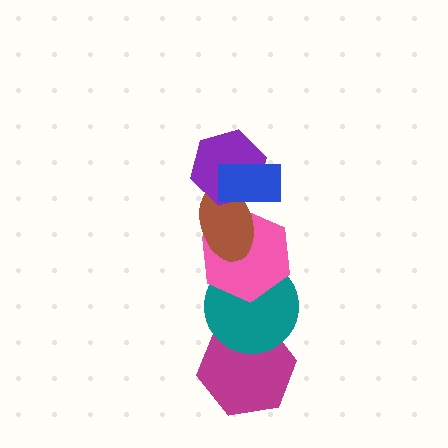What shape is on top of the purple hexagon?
The blue rectangle is on top of the purple hexagon.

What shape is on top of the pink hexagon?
The brown ellipse is on top of the pink hexagon.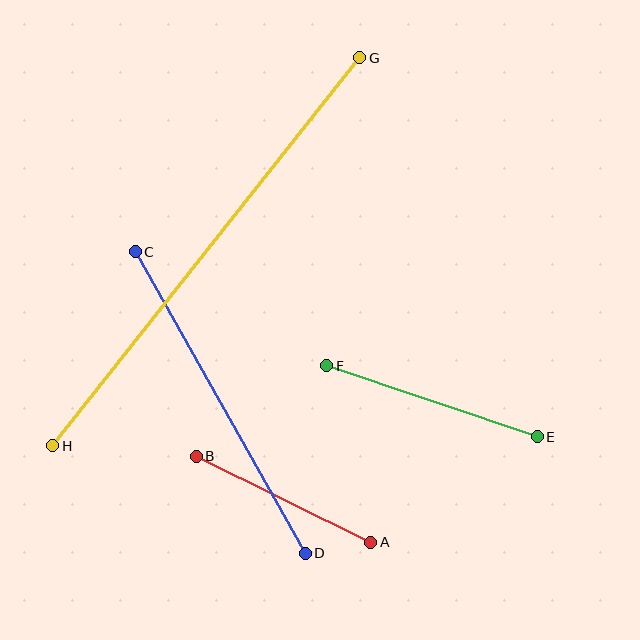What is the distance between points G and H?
The distance is approximately 495 pixels.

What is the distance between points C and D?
The distance is approximately 346 pixels.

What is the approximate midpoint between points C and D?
The midpoint is at approximately (220, 402) pixels.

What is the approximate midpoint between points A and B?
The midpoint is at approximately (283, 499) pixels.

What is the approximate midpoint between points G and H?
The midpoint is at approximately (206, 252) pixels.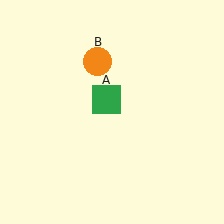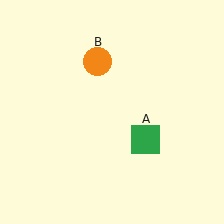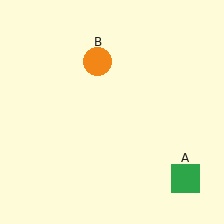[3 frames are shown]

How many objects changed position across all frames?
1 object changed position: green square (object A).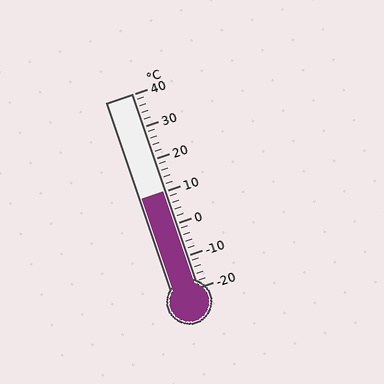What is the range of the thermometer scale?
The thermometer scale ranges from -20°C to 40°C.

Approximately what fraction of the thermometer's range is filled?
The thermometer is filled to approximately 50% of its range.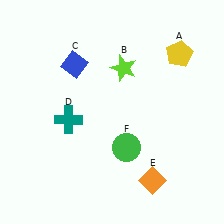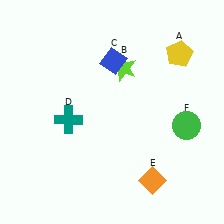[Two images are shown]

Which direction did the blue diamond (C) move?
The blue diamond (C) moved right.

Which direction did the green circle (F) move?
The green circle (F) moved right.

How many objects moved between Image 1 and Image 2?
2 objects moved between the two images.